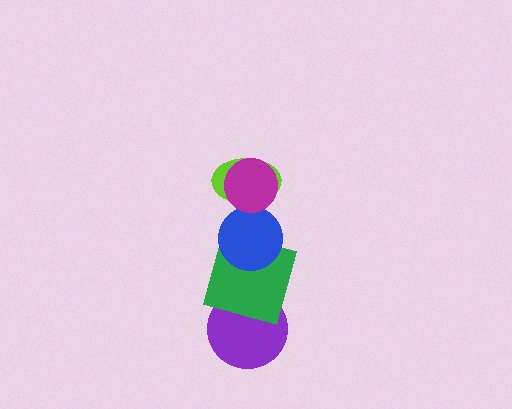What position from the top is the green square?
The green square is 4th from the top.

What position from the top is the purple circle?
The purple circle is 5th from the top.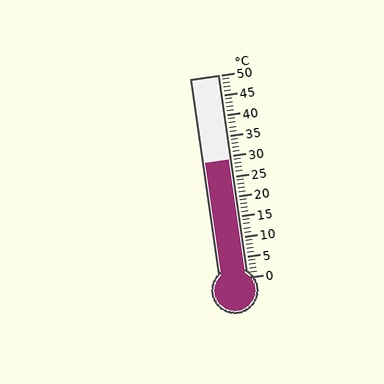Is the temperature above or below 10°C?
The temperature is above 10°C.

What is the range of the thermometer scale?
The thermometer scale ranges from 0°C to 50°C.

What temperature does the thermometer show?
The thermometer shows approximately 29°C.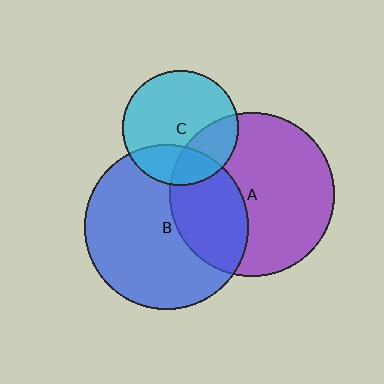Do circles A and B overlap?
Yes.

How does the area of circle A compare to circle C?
Approximately 2.0 times.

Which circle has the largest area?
Circle B (blue).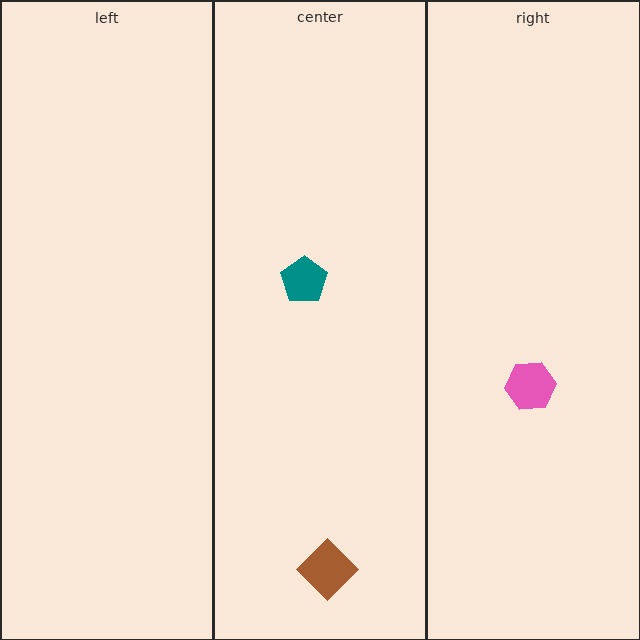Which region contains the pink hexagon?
The right region.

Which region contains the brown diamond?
The center region.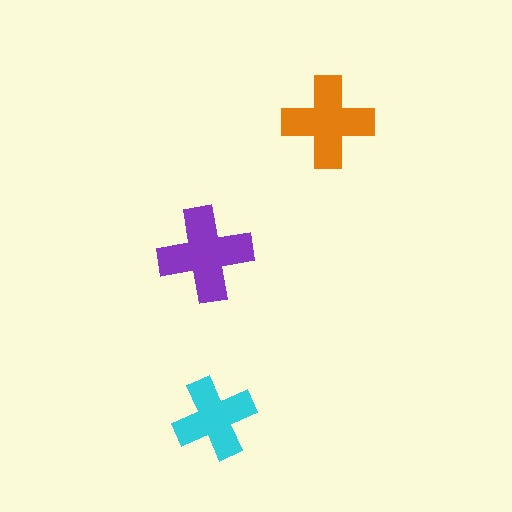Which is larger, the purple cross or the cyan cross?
The purple one.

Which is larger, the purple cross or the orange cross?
The purple one.